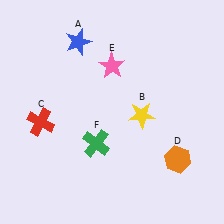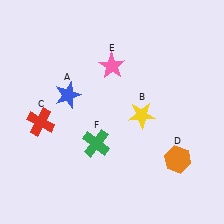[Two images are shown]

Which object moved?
The blue star (A) moved down.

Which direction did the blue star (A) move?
The blue star (A) moved down.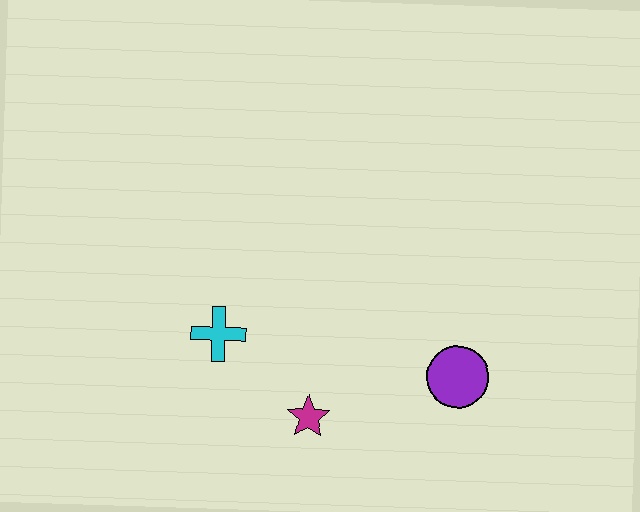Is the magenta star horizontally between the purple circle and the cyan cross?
Yes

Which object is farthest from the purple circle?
The cyan cross is farthest from the purple circle.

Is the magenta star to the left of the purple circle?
Yes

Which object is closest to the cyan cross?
The magenta star is closest to the cyan cross.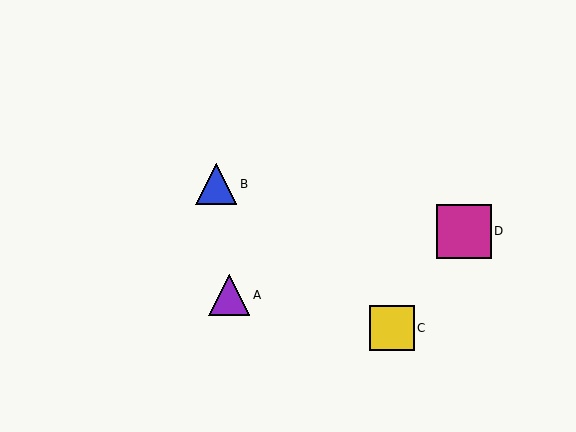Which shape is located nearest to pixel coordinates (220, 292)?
The purple triangle (labeled A) at (229, 295) is nearest to that location.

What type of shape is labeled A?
Shape A is a purple triangle.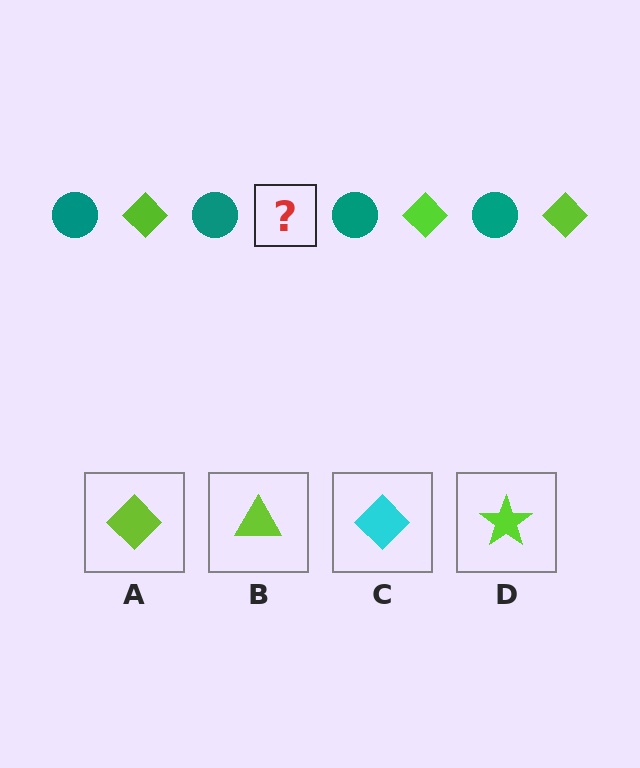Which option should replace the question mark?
Option A.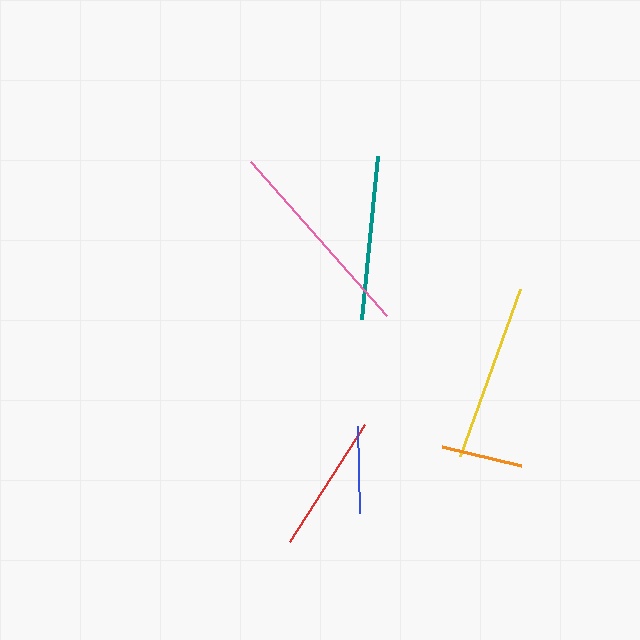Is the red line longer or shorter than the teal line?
The teal line is longer than the red line.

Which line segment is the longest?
The pink line is the longest at approximately 206 pixels.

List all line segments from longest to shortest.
From longest to shortest: pink, yellow, teal, red, blue, orange.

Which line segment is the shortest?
The orange line is the shortest at approximately 81 pixels.